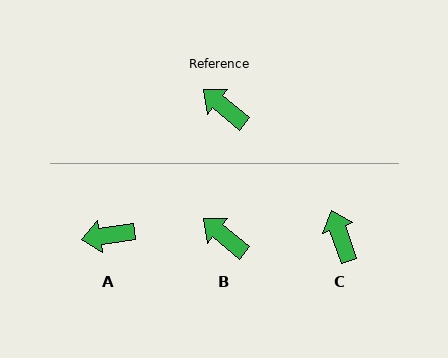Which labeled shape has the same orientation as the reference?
B.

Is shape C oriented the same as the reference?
No, it is off by about 32 degrees.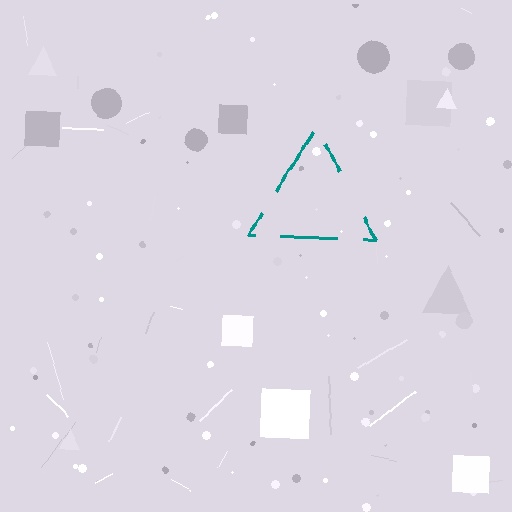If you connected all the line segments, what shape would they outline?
They would outline a triangle.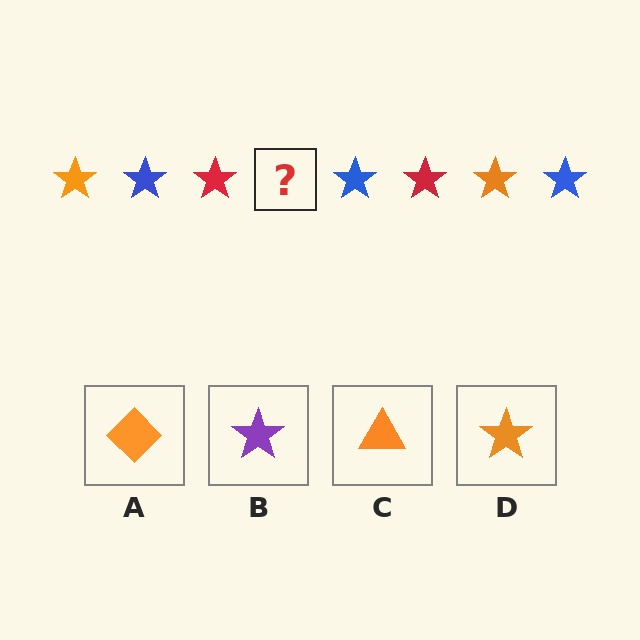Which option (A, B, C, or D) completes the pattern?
D.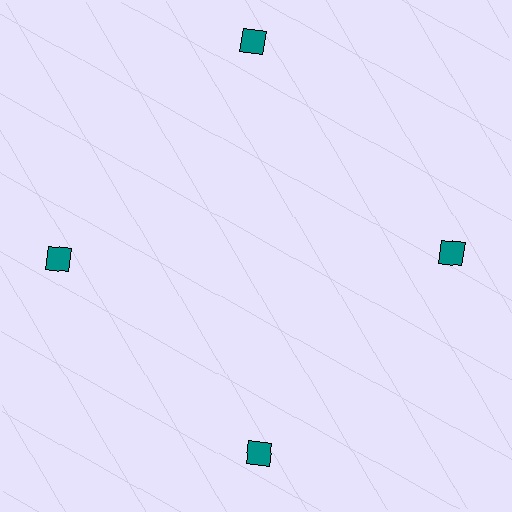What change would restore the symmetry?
The symmetry would be restored by moving it inward, back onto the ring so that all 4 squares sit at equal angles and equal distance from the center.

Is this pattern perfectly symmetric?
No. The 4 teal squares are arranged in a ring, but one element near the 12 o'clock position is pushed outward from the center, breaking the 4-fold rotational symmetry.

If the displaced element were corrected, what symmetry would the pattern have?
It would have 4-fold rotational symmetry — the pattern would map onto itself every 90 degrees.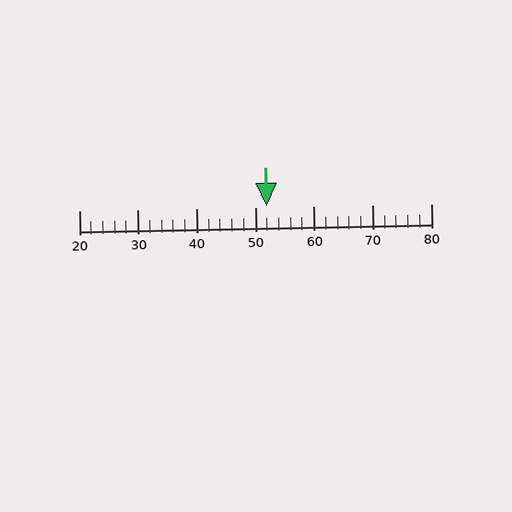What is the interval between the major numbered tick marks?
The major tick marks are spaced 10 units apart.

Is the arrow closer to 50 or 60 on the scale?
The arrow is closer to 50.